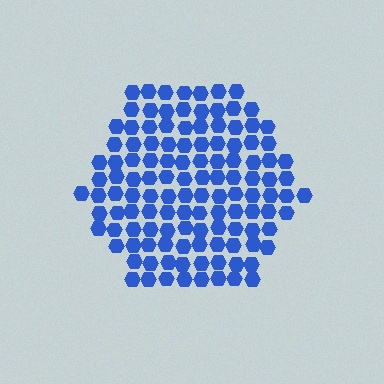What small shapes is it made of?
It is made of small hexagons.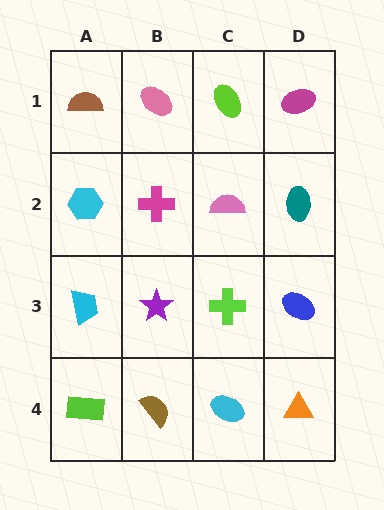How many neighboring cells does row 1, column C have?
3.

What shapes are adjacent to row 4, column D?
A blue ellipse (row 3, column D), a cyan ellipse (row 4, column C).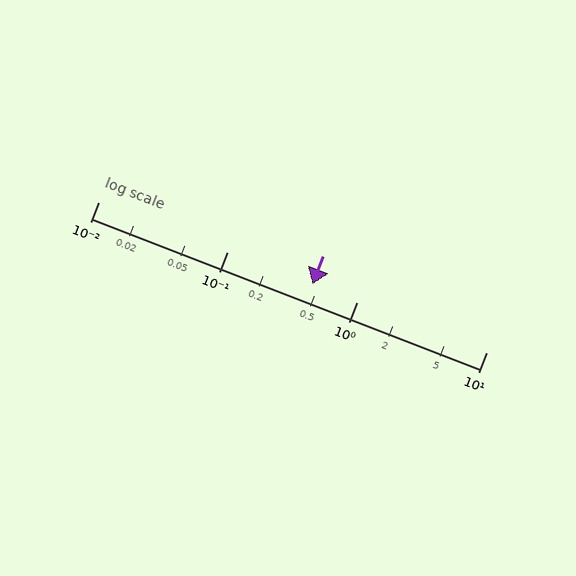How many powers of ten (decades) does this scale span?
The scale spans 3 decades, from 0.01 to 10.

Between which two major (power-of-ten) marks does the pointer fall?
The pointer is between 0.1 and 1.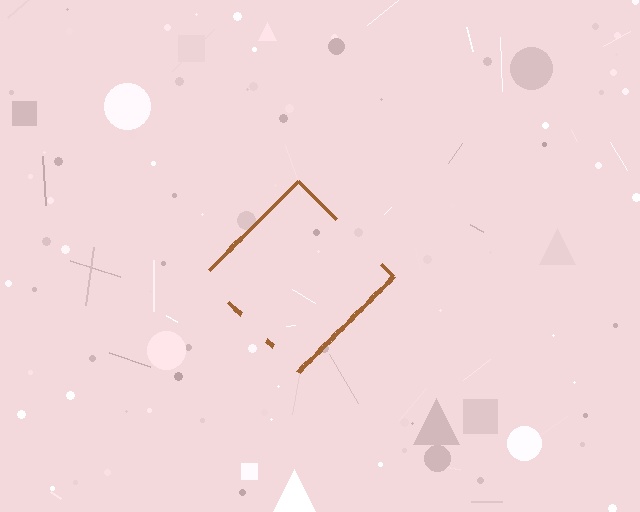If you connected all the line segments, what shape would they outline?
They would outline a diamond.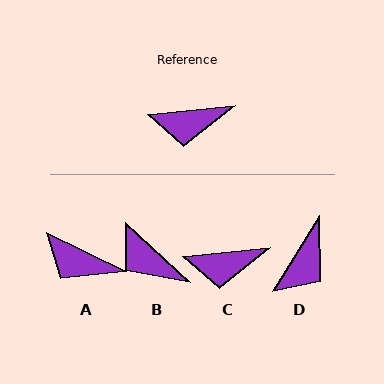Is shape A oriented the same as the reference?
No, it is off by about 32 degrees.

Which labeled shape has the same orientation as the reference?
C.